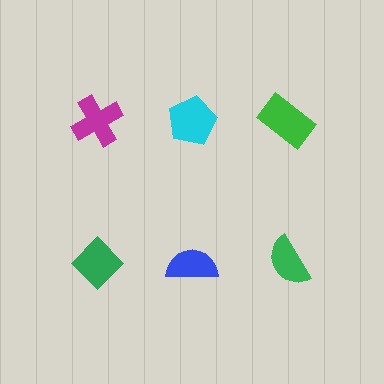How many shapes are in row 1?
3 shapes.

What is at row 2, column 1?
A green diamond.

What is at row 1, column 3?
A green rectangle.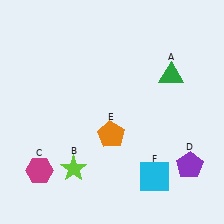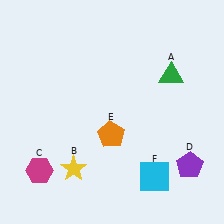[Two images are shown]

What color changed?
The star (B) changed from lime in Image 1 to yellow in Image 2.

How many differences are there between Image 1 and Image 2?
There is 1 difference between the two images.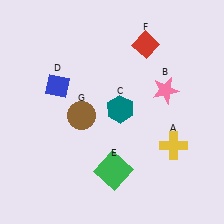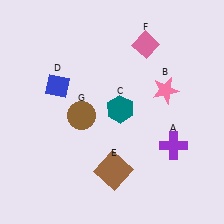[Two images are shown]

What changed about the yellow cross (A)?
In Image 1, A is yellow. In Image 2, it changed to purple.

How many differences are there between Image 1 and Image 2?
There are 3 differences between the two images.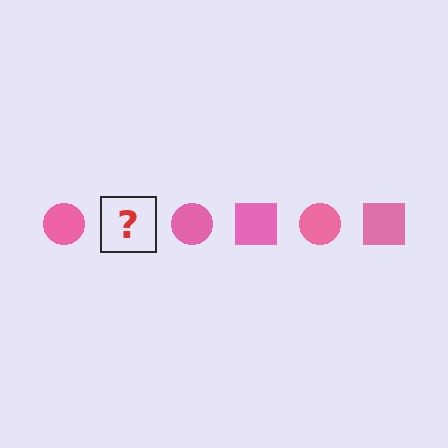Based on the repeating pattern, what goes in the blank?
The blank should be a pink square.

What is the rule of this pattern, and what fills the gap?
The rule is that the pattern cycles through circle, square shapes in pink. The gap should be filled with a pink square.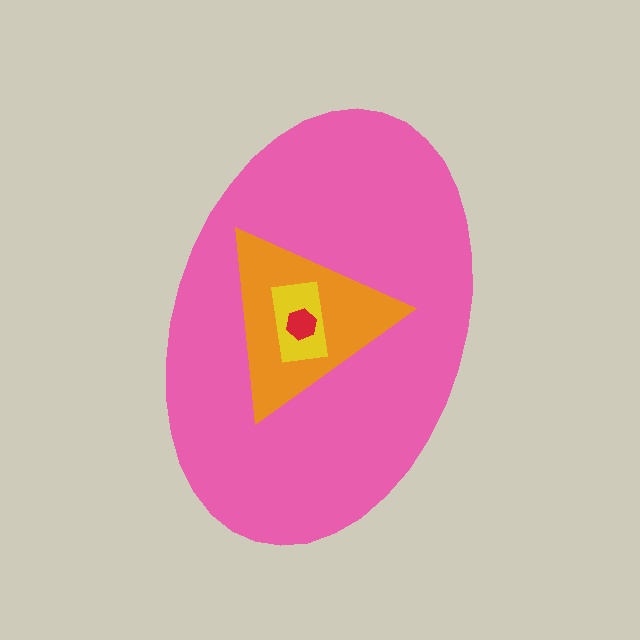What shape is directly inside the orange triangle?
The yellow rectangle.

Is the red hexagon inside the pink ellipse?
Yes.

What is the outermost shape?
The pink ellipse.